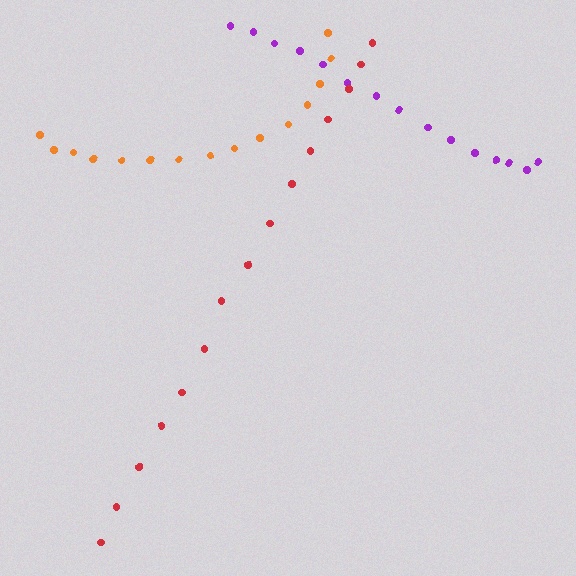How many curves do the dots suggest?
There are 3 distinct paths.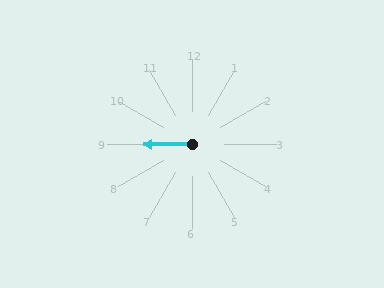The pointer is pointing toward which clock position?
Roughly 9 o'clock.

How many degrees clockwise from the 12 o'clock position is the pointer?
Approximately 270 degrees.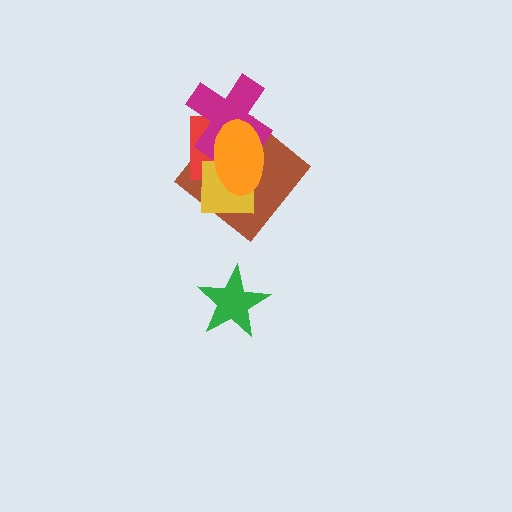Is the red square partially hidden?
Yes, it is partially covered by another shape.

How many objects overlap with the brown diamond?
4 objects overlap with the brown diamond.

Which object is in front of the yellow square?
The orange ellipse is in front of the yellow square.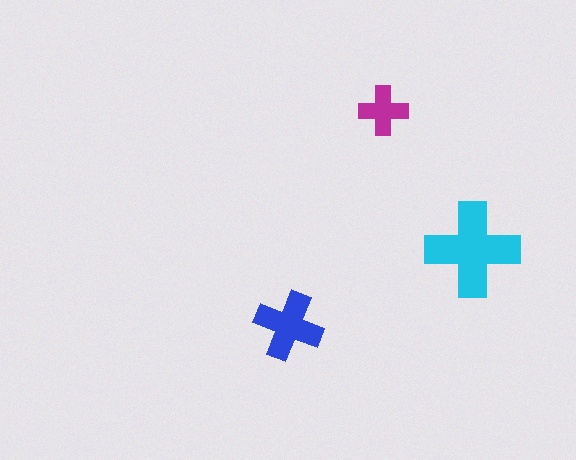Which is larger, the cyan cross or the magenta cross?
The cyan one.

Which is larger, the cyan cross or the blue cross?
The cyan one.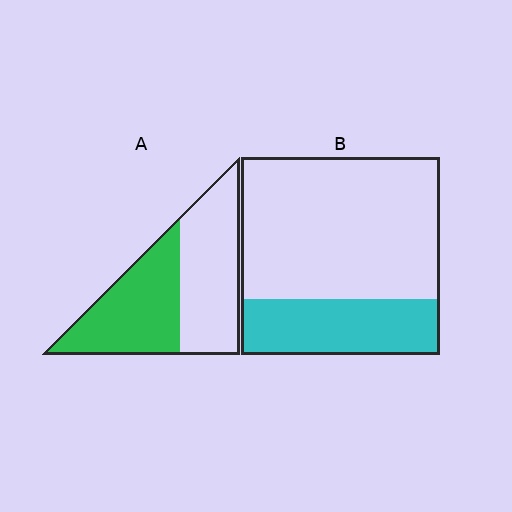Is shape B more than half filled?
No.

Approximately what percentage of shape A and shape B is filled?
A is approximately 50% and B is approximately 30%.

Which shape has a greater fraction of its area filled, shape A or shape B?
Shape A.